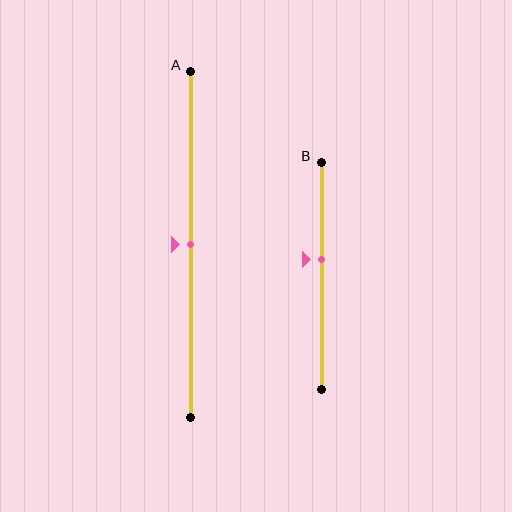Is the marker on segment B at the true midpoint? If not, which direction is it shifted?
No, the marker on segment B is shifted upward by about 7% of the segment length.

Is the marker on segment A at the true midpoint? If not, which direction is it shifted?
Yes, the marker on segment A is at the true midpoint.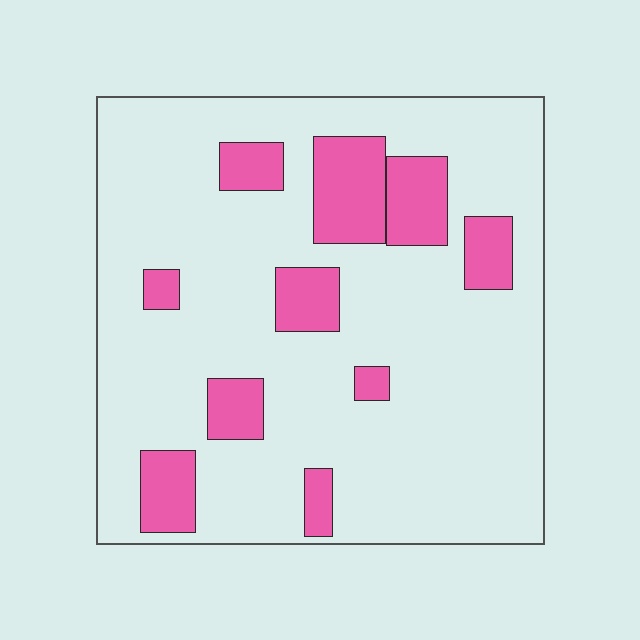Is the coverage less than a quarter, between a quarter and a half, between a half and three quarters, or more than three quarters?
Less than a quarter.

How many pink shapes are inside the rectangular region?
10.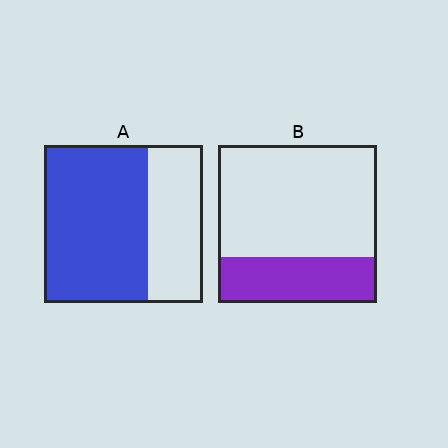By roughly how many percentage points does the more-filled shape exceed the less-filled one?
By roughly 35 percentage points (A over B).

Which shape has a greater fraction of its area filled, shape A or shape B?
Shape A.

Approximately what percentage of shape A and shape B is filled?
A is approximately 65% and B is approximately 30%.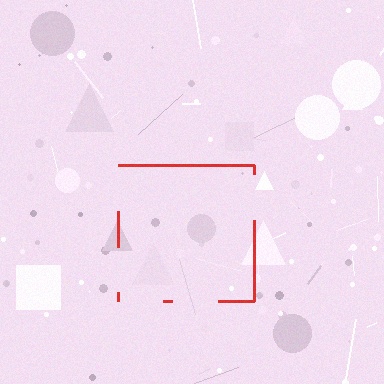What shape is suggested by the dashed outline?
The dashed outline suggests a square.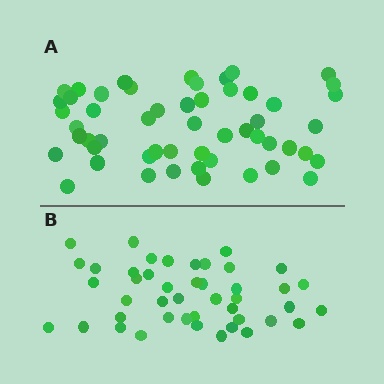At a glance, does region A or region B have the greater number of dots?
Region A (the top region) has more dots.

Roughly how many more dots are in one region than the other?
Region A has roughly 8 or so more dots than region B.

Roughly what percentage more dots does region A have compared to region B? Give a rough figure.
About 20% more.